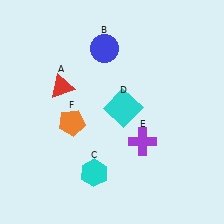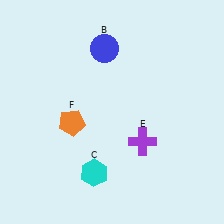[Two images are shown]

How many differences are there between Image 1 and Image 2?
There are 2 differences between the two images.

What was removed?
The red triangle (A), the cyan square (D) were removed in Image 2.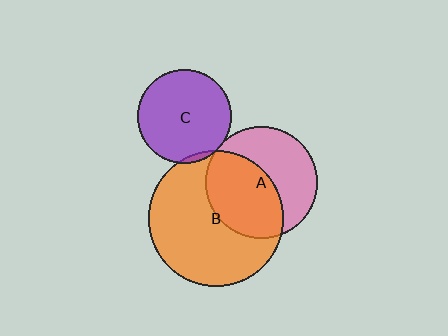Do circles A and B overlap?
Yes.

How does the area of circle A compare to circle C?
Approximately 1.4 times.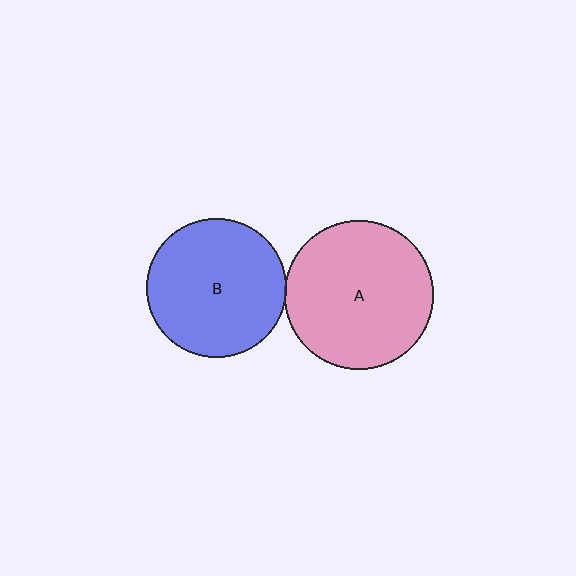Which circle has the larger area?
Circle A (pink).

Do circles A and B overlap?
Yes.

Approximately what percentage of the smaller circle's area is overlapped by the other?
Approximately 5%.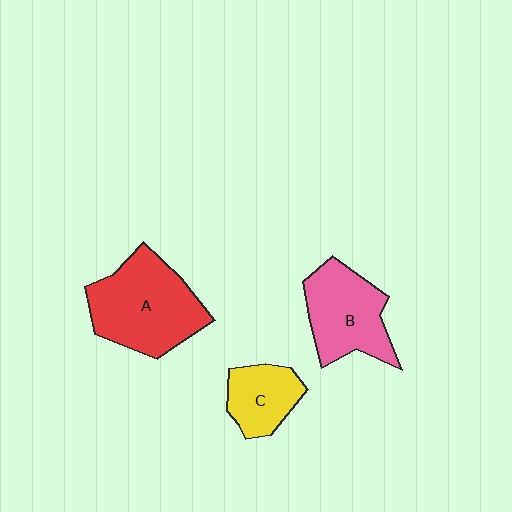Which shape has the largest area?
Shape A (red).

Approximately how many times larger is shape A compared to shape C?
Approximately 2.0 times.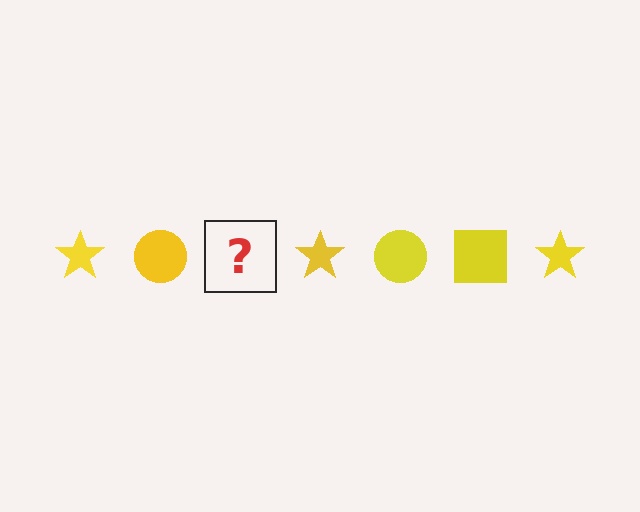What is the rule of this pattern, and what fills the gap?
The rule is that the pattern cycles through star, circle, square shapes in yellow. The gap should be filled with a yellow square.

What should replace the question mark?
The question mark should be replaced with a yellow square.